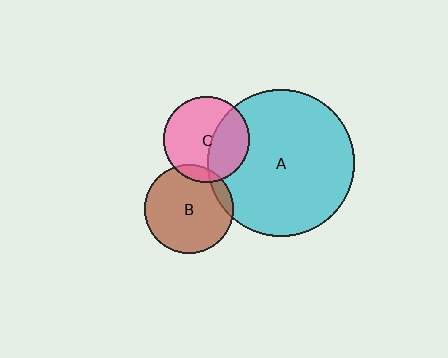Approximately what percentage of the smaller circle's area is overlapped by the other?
Approximately 10%.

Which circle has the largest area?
Circle A (cyan).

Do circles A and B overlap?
Yes.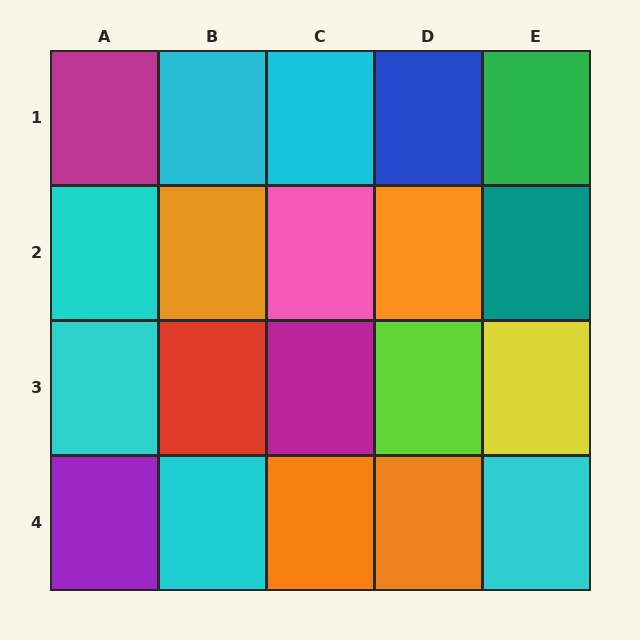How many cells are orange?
4 cells are orange.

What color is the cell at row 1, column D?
Blue.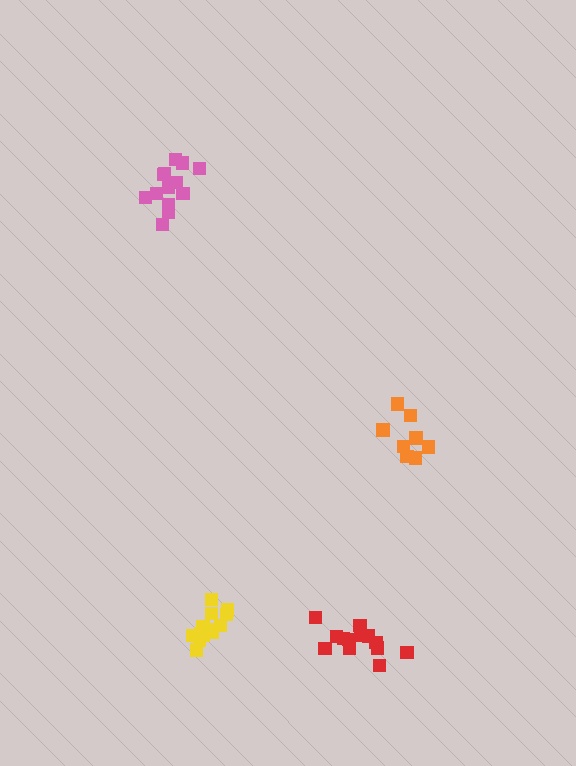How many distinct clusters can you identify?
There are 4 distinct clusters.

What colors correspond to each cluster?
The clusters are colored: orange, pink, yellow, red.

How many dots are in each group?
Group 1: 8 dots, Group 2: 13 dots, Group 3: 13 dots, Group 4: 13 dots (47 total).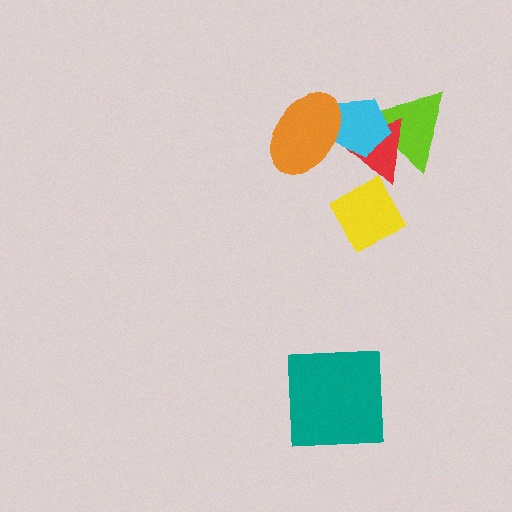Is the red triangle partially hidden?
Yes, it is partially covered by another shape.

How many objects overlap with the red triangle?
3 objects overlap with the red triangle.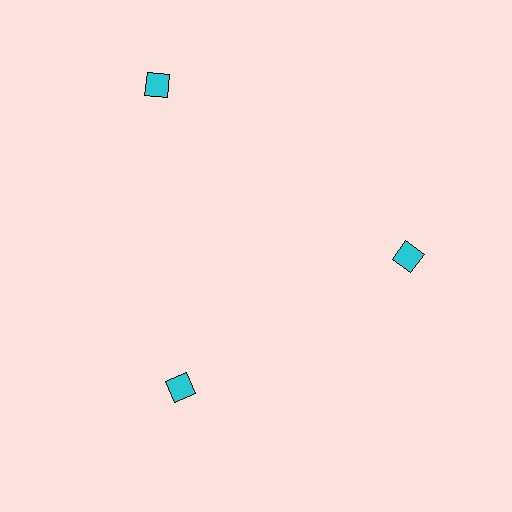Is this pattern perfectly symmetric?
No. The 3 cyan diamonds are arranged in a ring, but one element near the 11 o'clock position is pushed outward from the center, breaking the 3-fold rotational symmetry.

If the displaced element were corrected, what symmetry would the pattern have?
It would have 3-fold rotational symmetry — the pattern would map onto itself every 120 degrees.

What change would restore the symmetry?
The symmetry would be restored by moving it inward, back onto the ring so that all 3 diamonds sit at equal angles and equal distance from the center.